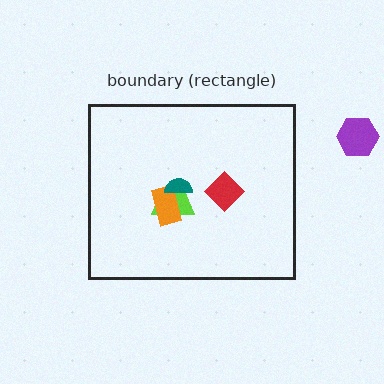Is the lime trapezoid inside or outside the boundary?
Inside.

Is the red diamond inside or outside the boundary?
Inside.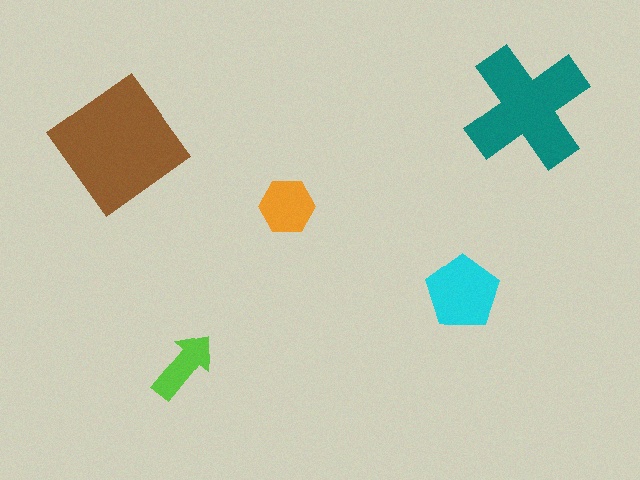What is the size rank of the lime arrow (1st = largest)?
5th.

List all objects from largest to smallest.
The brown diamond, the teal cross, the cyan pentagon, the orange hexagon, the lime arrow.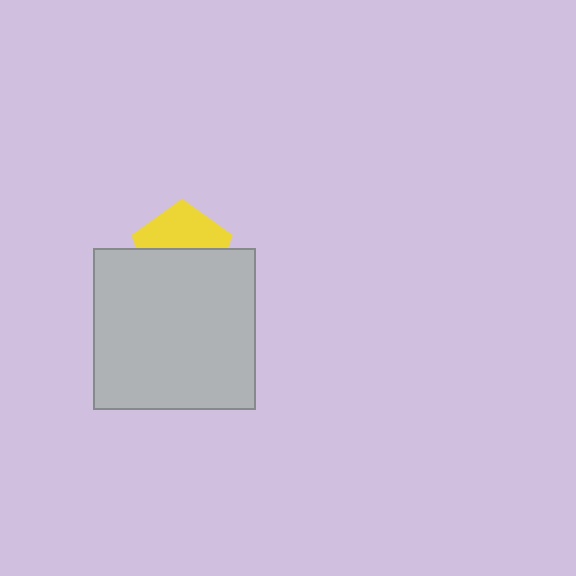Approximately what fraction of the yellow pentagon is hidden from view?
Roughly 55% of the yellow pentagon is hidden behind the light gray square.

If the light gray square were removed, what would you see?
You would see the complete yellow pentagon.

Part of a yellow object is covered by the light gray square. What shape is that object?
It is a pentagon.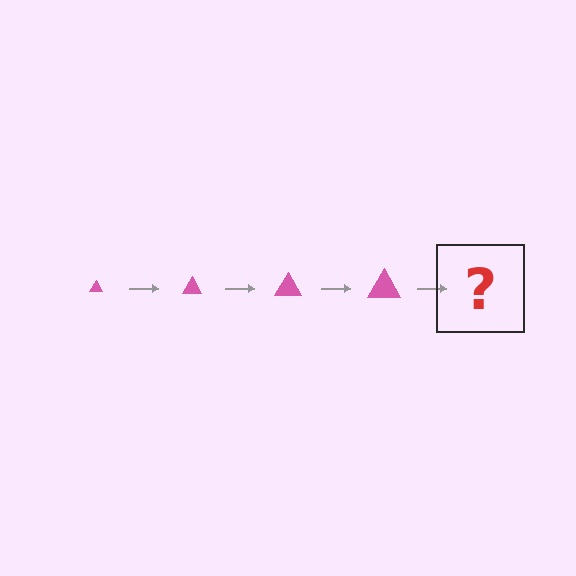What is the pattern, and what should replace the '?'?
The pattern is that the triangle gets progressively larger each step. The '?' should be a pink triangle, larger than the previous one.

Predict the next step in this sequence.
The next step is a pink triangle, larger than the previous one.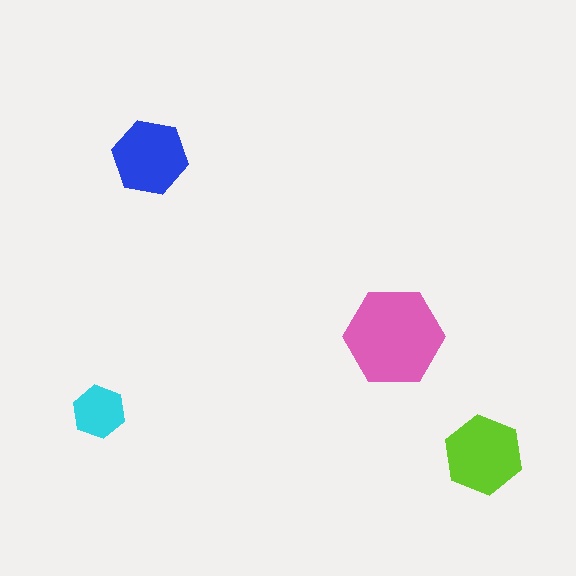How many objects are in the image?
There are 4 objects in the image.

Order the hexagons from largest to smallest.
the pink one, the lime one, the blue one, the cyan one.